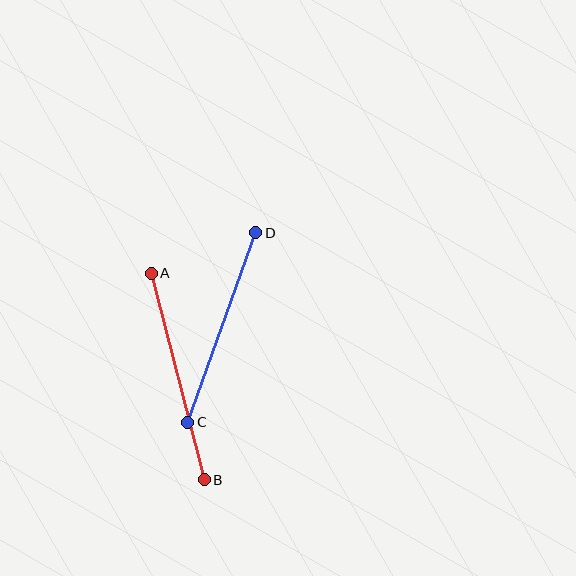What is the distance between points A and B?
The distance is approximately 213 pixels.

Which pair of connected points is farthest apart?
Points A and B are farthest apart.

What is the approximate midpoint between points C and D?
The midpoint is at approximately (222, 328) pixels.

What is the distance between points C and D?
The distance is approximately 201 pixels.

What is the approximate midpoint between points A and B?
The midpoint is at approximately (178, 377) pixels.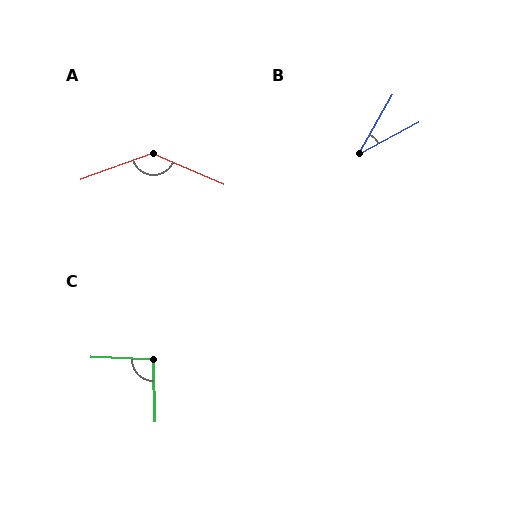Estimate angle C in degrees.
Approximately 94 degrees.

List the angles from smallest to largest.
B (33°), C (94°), A (136°).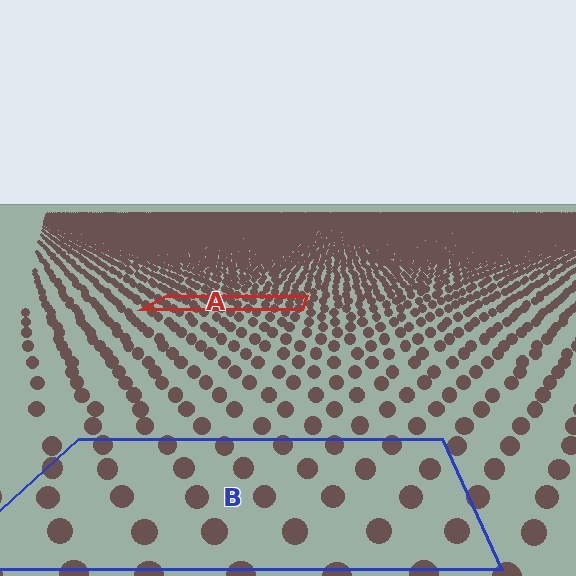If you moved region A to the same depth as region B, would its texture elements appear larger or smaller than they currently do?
They would appear larger. At a closer depth, the same texture elements are projected at a bigger on-screen size.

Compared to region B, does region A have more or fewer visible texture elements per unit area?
Region A has more texture elements per unit area — they are packed more densely because it is farther away.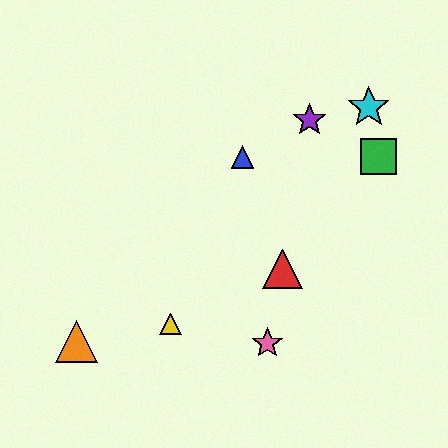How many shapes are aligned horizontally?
2 shapes (the blue triangle, the green square) are aligned horizontally.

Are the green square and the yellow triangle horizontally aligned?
No, the green square is at y≈157 and the yellow triangle is at y≈324.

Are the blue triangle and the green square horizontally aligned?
Yes, both are at y≈157.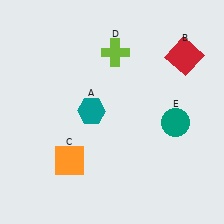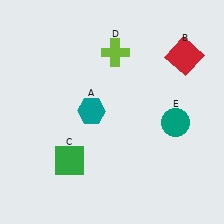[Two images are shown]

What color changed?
The square (C) changed from orange in Image 1 to green in Image 2.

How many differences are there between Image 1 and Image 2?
There is 1 difference between the two images.